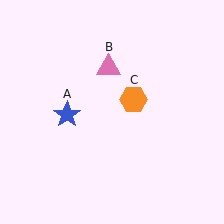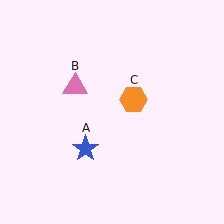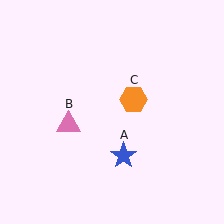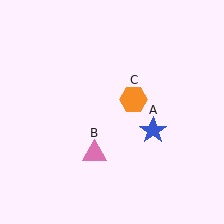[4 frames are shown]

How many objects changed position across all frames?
2 objects changed position: blue star (object A), pink triangle (object B).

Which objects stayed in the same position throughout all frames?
Orange hexagon (object C) remained stationary.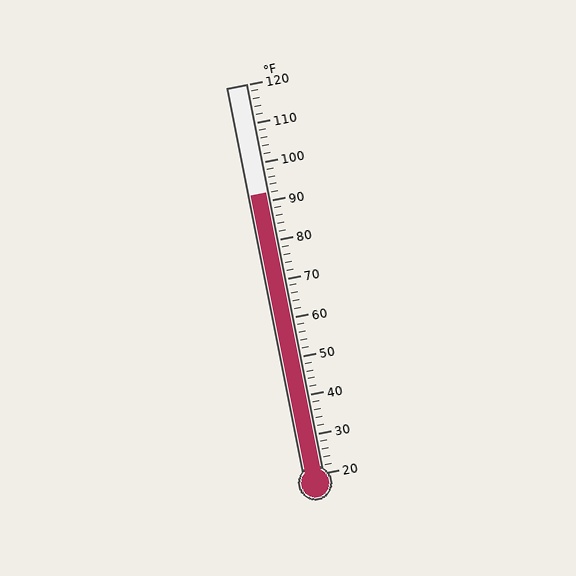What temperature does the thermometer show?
The thermometer shows approximately 92°F.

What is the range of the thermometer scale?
The thermometer scale ranges from 20°F to 120°F.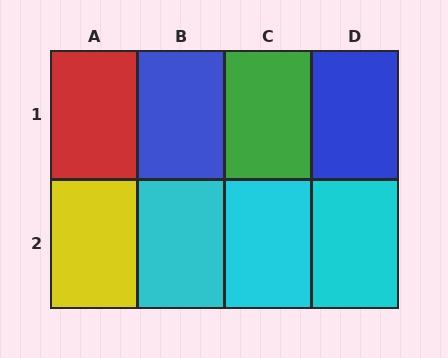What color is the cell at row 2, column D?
Cyan.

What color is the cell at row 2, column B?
Cyan.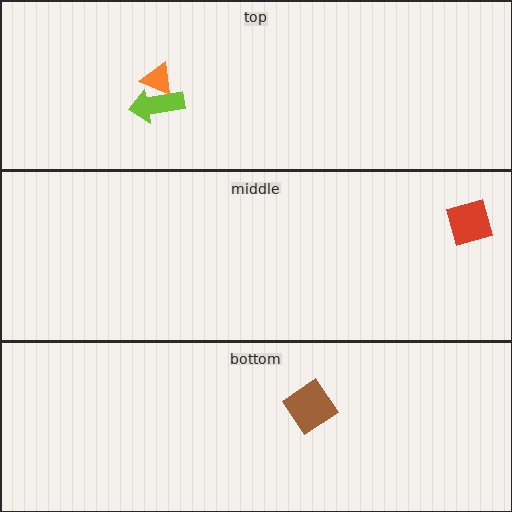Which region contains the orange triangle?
The top region.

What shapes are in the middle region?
The red square.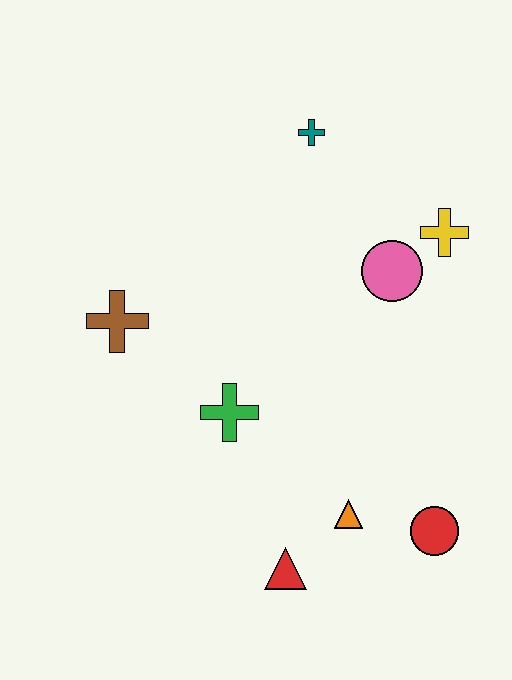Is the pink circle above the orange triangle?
Yes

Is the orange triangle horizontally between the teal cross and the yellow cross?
Yes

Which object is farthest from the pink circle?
The red triangle is farthest from the pink circle.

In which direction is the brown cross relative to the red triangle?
The brown cross is above the red triangle.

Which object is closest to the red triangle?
The orange triangle is closest to the red triangle.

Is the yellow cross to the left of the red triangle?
No